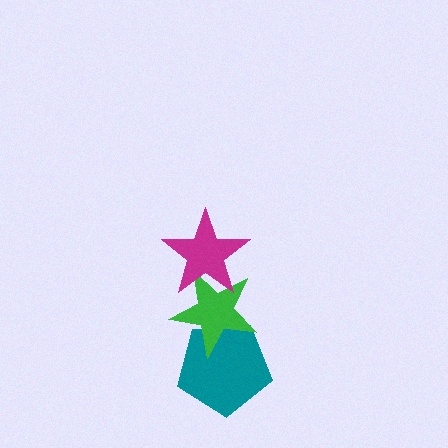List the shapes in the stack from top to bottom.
From top to bottom: the magenta star, the green star, the teal pentagon.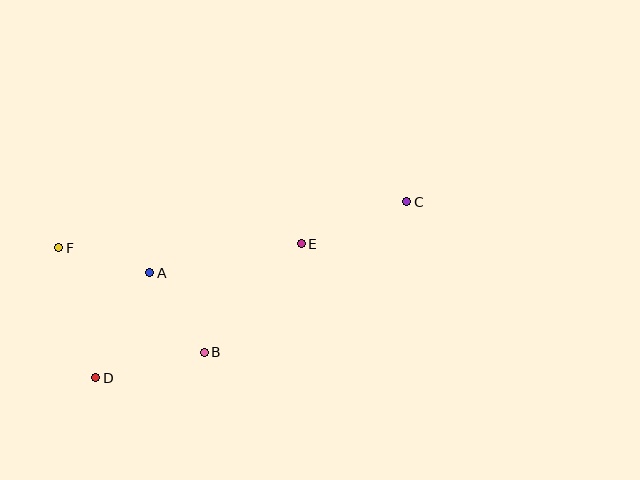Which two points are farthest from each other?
Points C and D are farthest from each other.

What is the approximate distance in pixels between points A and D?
The distance between A and D is approximately 118 pixels.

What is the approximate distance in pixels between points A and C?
The distance between A and C is approximately 267 pixels.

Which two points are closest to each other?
Points A and F are closest to each other.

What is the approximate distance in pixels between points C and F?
The distance between C and F is approximately 351 pixels.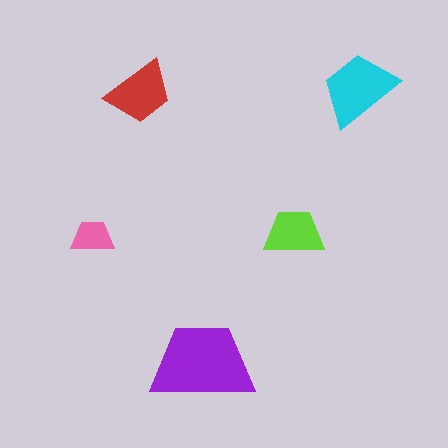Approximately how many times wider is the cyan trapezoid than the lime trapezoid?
About 1.5 times wider.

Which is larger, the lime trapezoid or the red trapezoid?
The red one.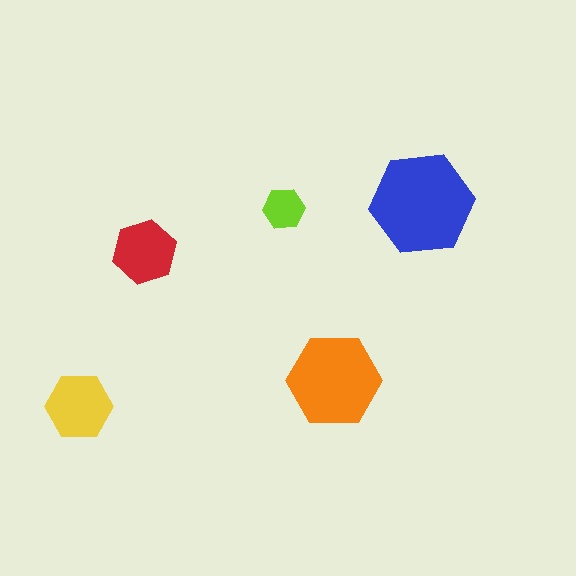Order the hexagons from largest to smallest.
the blue one, the orange one, the yellow one, the red one, the lime one.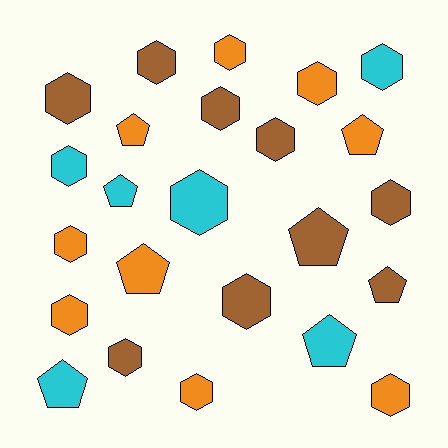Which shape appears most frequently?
Hexagon, with 16 objects.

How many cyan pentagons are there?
There are 3 cyan pentagons.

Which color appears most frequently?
Brown, with 9 objects.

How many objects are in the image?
There are 24 objects.